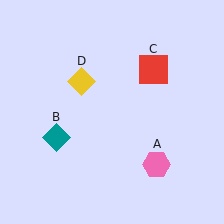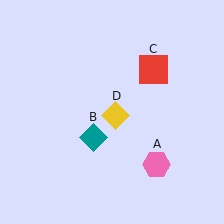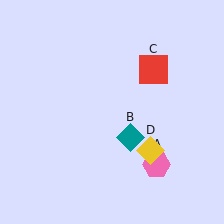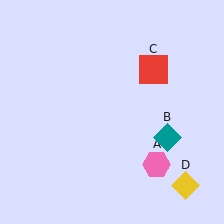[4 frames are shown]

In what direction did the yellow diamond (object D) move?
The yellow diamond (object D) moved down and to the right.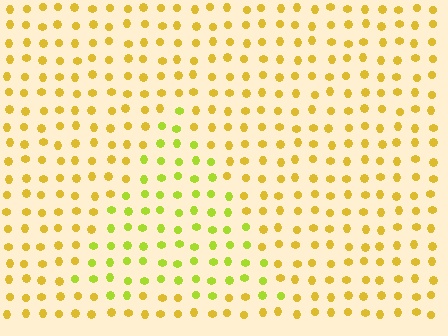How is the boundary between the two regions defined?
The boundary is defined purely by a slight shift in hue (about 30 degrees). Spacing, size, and orientation are identical on both sides.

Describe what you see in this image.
The image is filled with small yellow elements in a uniform arrangement. A triangle-shaped region is visible where the elements are tinted to a slightly different hue, forming a subtle color boundary.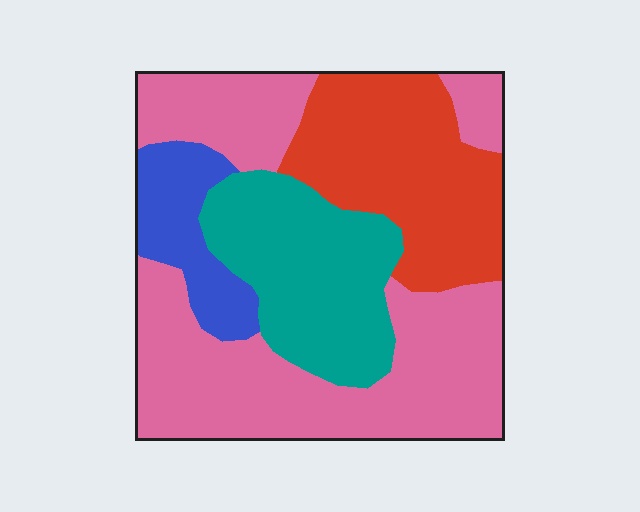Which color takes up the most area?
Pink, at roughly 45%.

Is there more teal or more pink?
Pink.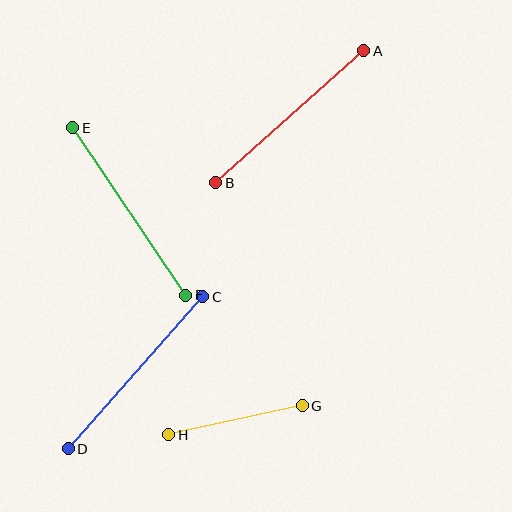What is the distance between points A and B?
The distance is approximately 198 pixels.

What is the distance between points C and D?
The distance is approximately 203 pixels.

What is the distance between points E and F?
The distance is approximately 202 pixels.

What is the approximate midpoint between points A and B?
The midpoint is at approximately (290, 117) pixels.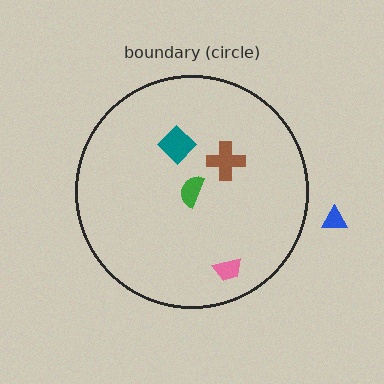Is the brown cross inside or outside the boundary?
Inside.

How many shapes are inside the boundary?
4 inside, 1 outside.